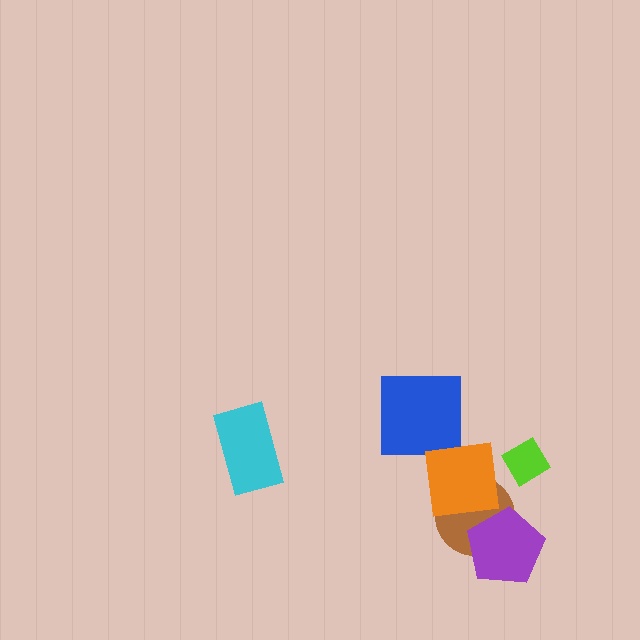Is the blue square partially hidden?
Yes, it is partially covered by another shape.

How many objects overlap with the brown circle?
2 objects overlap with the brown circle.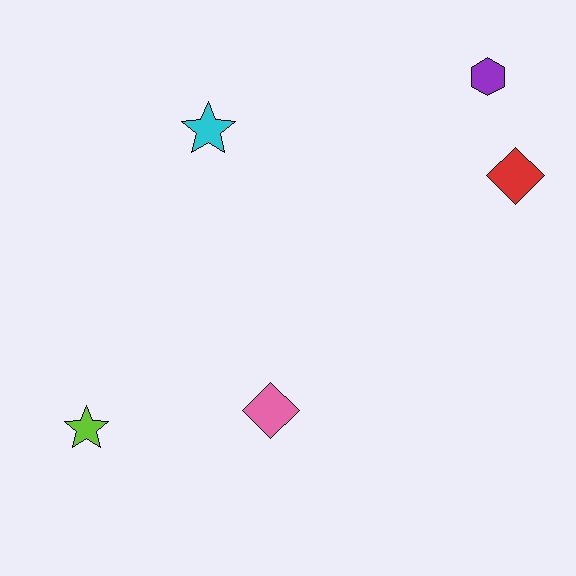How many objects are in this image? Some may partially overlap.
There are 5 objects.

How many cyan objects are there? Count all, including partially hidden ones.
There is 1 cyan object.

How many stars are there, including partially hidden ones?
There are 2 stars.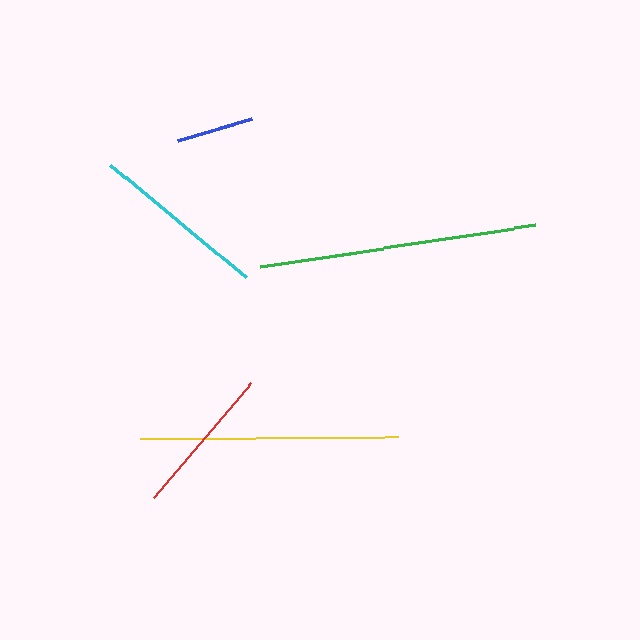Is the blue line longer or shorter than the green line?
The green line is longer than the blue line.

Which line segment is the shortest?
The blue line is the shortest at approximately 79 pixels.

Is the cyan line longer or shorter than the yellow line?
The yellow line is longer than the cyan line.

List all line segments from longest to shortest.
From longest to shortest: green, yellow, cyan, red, blue.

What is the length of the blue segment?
The blue segment is approximately 79 pixels long.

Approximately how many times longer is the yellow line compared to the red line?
The yellow line is approximately 1.7 times the length of the red line.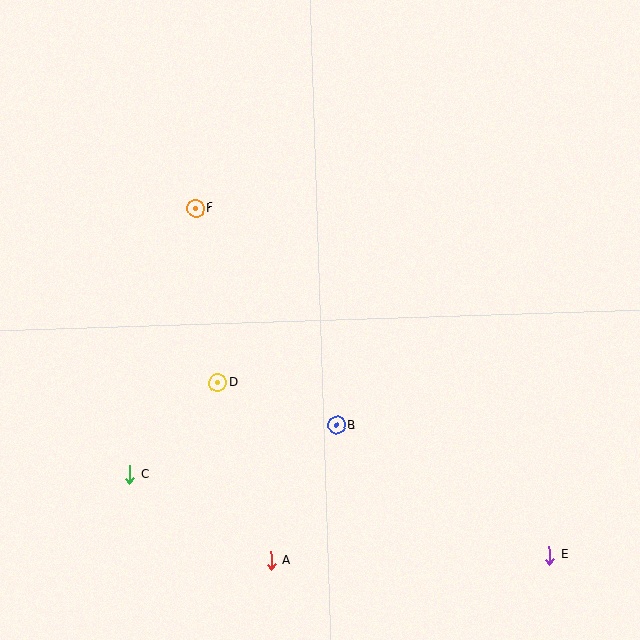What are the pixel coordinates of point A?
Point A is at (271, 561).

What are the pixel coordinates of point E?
Point E is at (550, 555).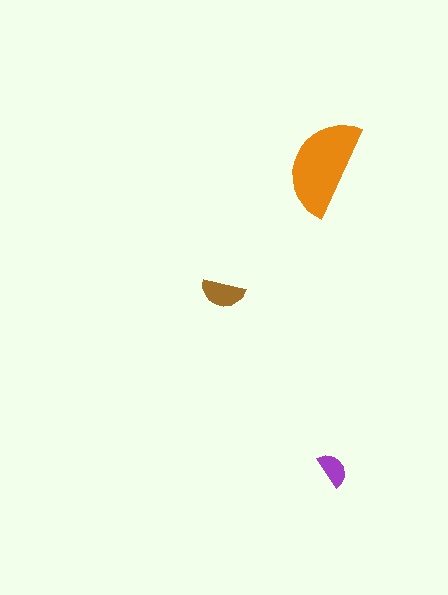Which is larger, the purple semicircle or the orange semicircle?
The orange one.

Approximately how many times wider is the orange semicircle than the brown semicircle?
About 2.5 times wider.